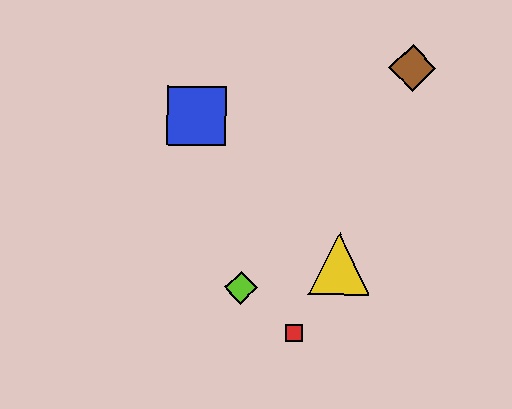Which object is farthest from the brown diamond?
The red square is farthest from the brown diamond.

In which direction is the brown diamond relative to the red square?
The brown diamond is above the red square.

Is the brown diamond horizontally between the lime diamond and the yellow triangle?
No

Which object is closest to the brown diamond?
The yellow triangle is closest to the brown diamond.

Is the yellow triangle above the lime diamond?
Yes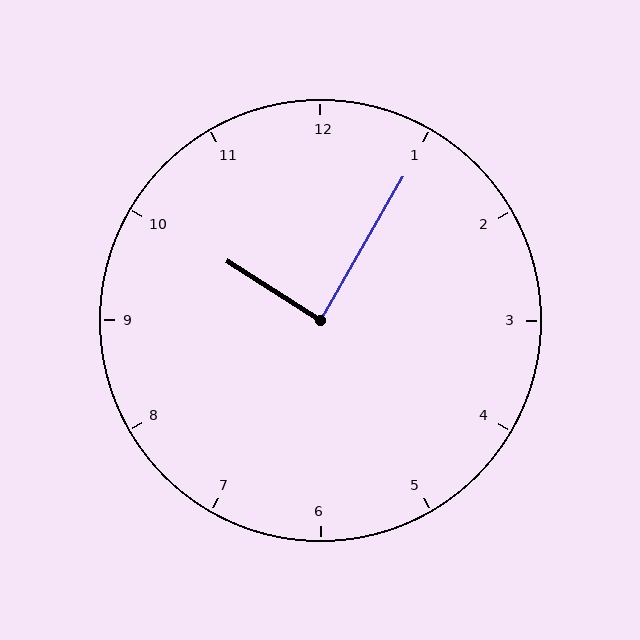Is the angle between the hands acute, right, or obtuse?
It is right.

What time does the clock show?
10:05.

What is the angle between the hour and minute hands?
Approximately 88 degrees.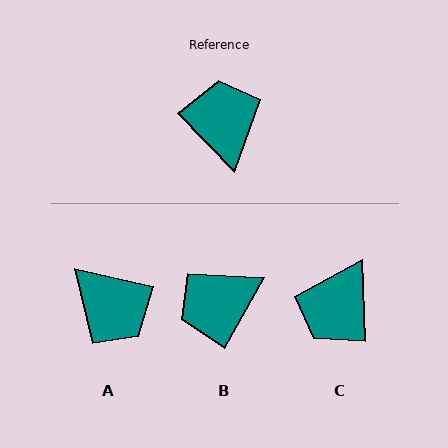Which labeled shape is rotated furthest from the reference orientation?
A, about 146 degrees away.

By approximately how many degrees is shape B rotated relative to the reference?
Approximately 107 degrees counter-clockwise.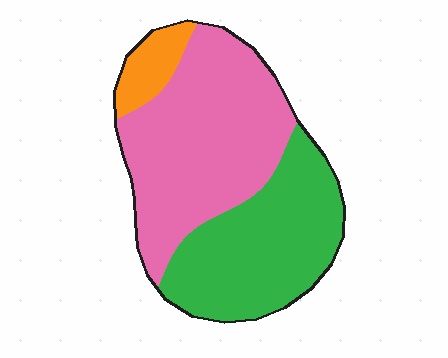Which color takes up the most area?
Pink, at roughly 50%.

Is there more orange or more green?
Green.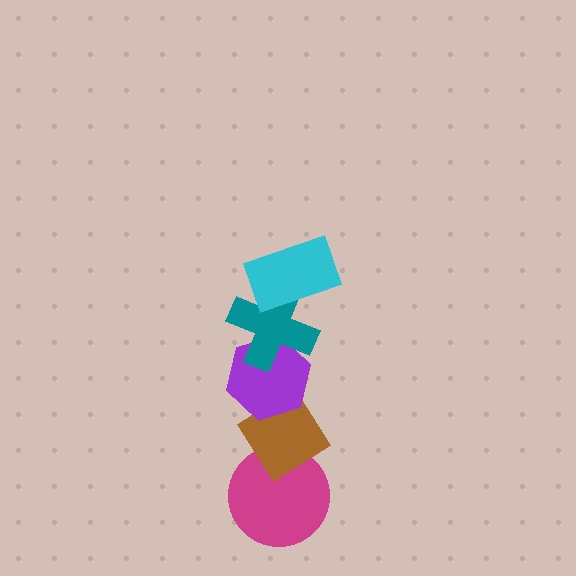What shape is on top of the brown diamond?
The purple hexagon is on top of the brown diamond.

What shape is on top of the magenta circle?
The brown diamond is on top of the magenta circle.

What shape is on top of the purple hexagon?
The teal cross is on top of the purple hexagon.